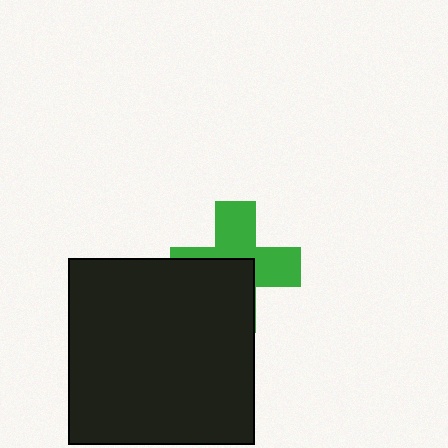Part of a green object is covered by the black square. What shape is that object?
It is a cross.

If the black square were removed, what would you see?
You would see the complete green cross.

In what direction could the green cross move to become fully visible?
The green cross could move toward the upper-right. That would shift it out from behind the black square entirely.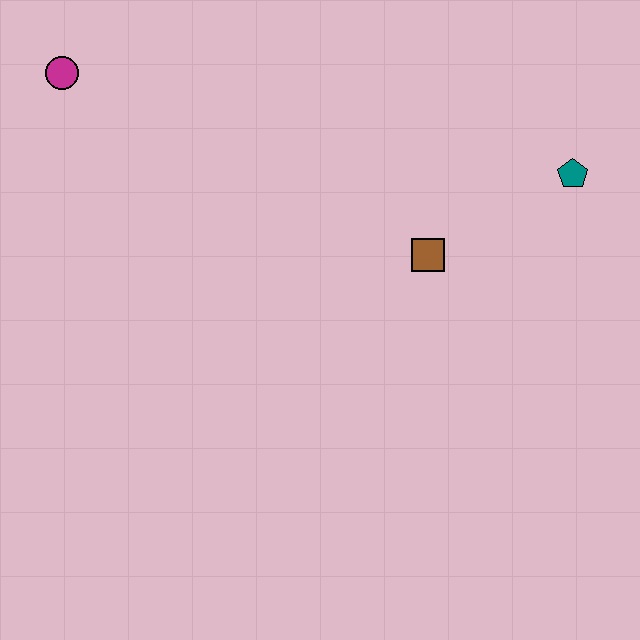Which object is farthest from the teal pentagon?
The magenta circle is farthest from the teal pentagon.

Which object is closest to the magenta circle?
The brown square is closest to the magenta circle.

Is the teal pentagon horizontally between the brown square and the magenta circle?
No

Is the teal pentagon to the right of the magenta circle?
Yes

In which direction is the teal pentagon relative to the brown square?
The teal pentagon is to the right of the brown square.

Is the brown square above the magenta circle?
No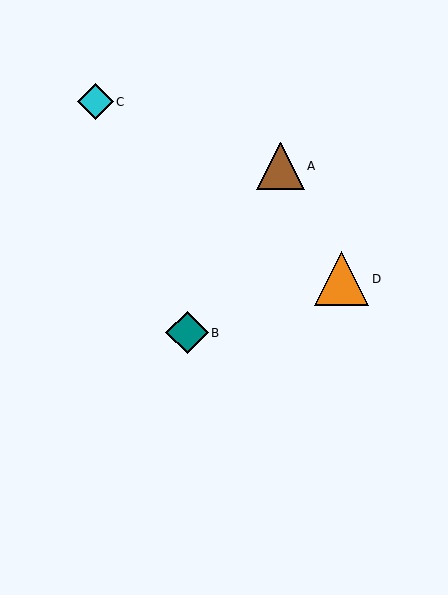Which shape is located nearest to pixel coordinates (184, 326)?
The teal diamond (labeled B) at (187, 333) is nearest to that location.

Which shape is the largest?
The orange triangle (labeled D) is the largest.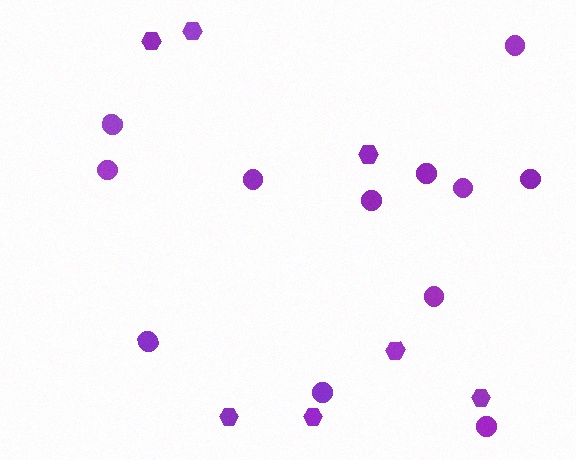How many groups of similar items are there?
There are 2 groups: one group of hexagons (7) and one group of circles (12).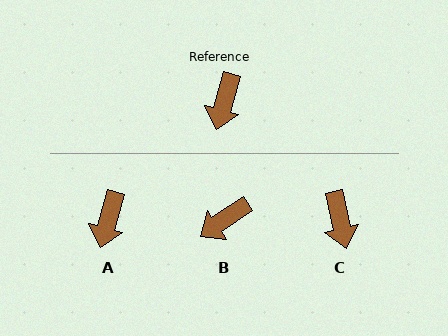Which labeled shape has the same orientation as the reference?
A.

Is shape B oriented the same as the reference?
No, it is off by about 40 degrees.